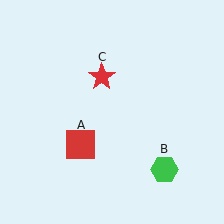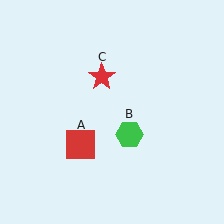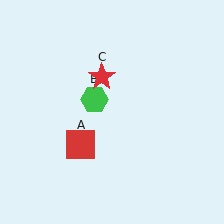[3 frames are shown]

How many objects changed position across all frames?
1 object changed position: green hexagon (object B).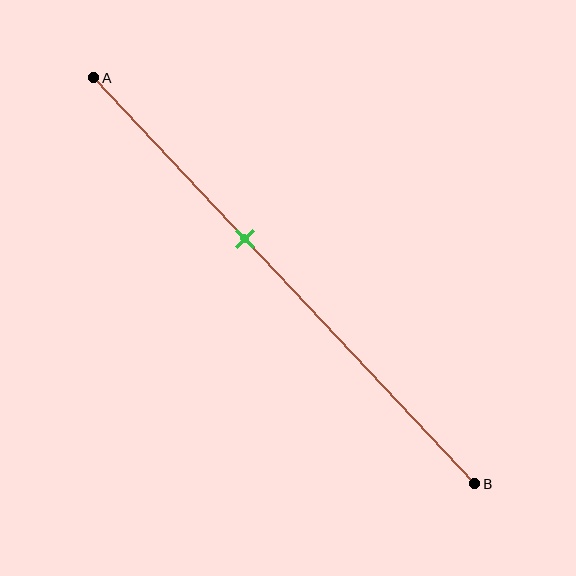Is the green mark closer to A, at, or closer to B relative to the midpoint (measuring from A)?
The green mark is closer to point A than the midpoint of segment AB.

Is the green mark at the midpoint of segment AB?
No, the mark is at about 40% from A, not at the 50% midpoint.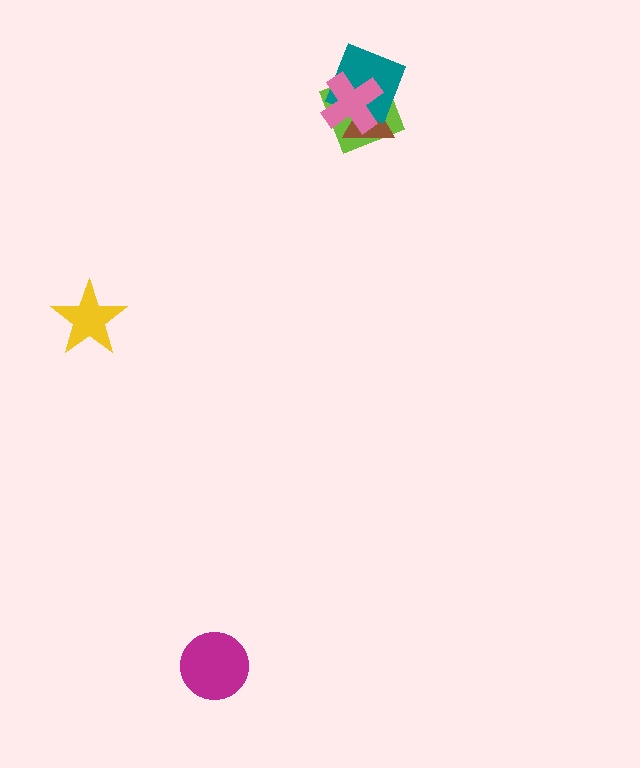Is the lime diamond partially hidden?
Yes, it is partially covered by another shape.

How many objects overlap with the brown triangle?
3 objects overlap with the brown triangle.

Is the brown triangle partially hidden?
Yes, it is partially covered by another shape.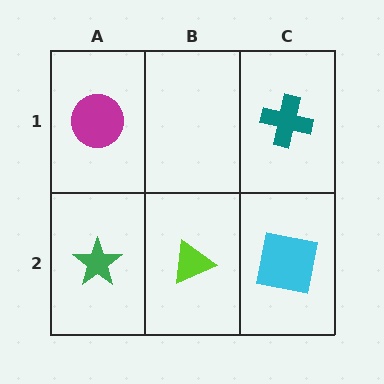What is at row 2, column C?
A cyan square.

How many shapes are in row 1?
2 shapes.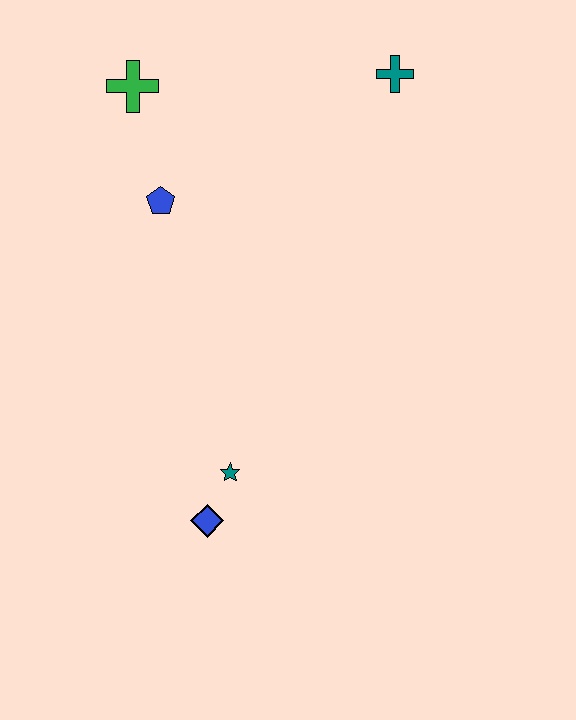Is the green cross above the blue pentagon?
Yes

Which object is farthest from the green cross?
The blue diamond is farthest from the green cross.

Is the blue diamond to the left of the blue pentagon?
No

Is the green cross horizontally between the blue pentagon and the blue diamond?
No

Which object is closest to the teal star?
The blue diamond is closest to the teal star.